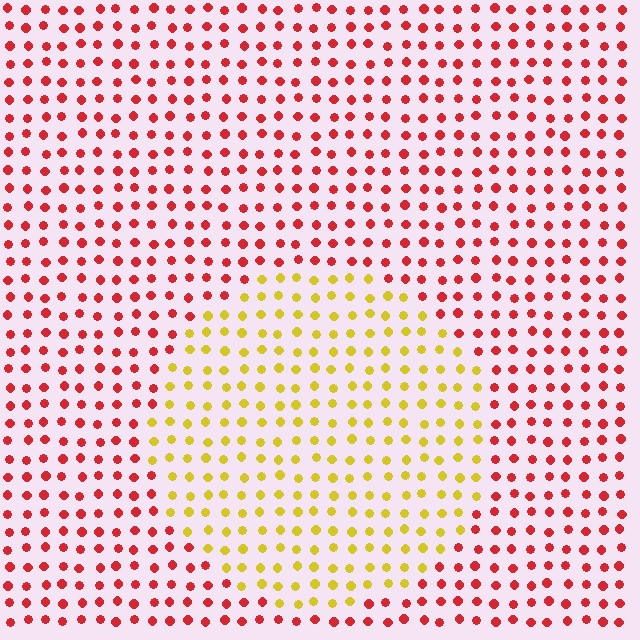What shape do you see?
I see a circle.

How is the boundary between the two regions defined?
The boundary is defined purely by a slight shift in hue (about 60 degrees). Spacing, size, and orientation are identical on both sides.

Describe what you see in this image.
The image is filled with small red elements in a uniform arrangement. A circle-shaped region is visible where the elements are tinted to a slightly different hue, forming a subtle color boundary.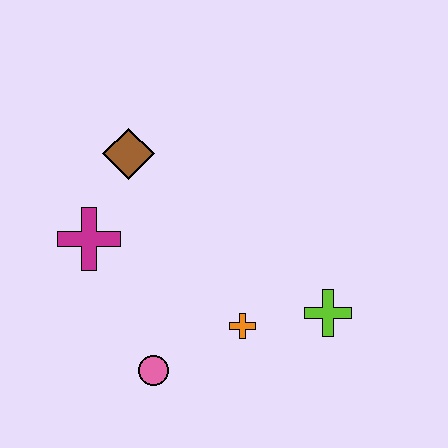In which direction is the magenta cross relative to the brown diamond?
The magenta cross is below the brown diamond.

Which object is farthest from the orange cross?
The brown diamond is farthest from the orange cross.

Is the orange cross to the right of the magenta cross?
Yes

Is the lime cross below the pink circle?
No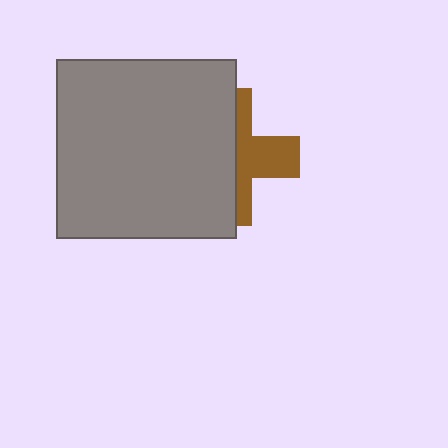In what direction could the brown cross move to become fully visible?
The brown cross could move right. That would shift it out from behind the gray square entirely.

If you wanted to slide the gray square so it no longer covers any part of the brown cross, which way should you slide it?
Slide it left — that is the most direct way to separate the two shapes.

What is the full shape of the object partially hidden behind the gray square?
The partially hidden object is a brown cross.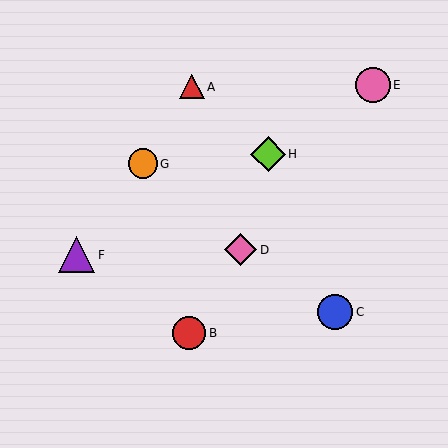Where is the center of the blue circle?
The center of the blue circle is at (335, 312).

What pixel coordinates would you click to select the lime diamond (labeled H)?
Click at (268, 154) to select the lime diamond H.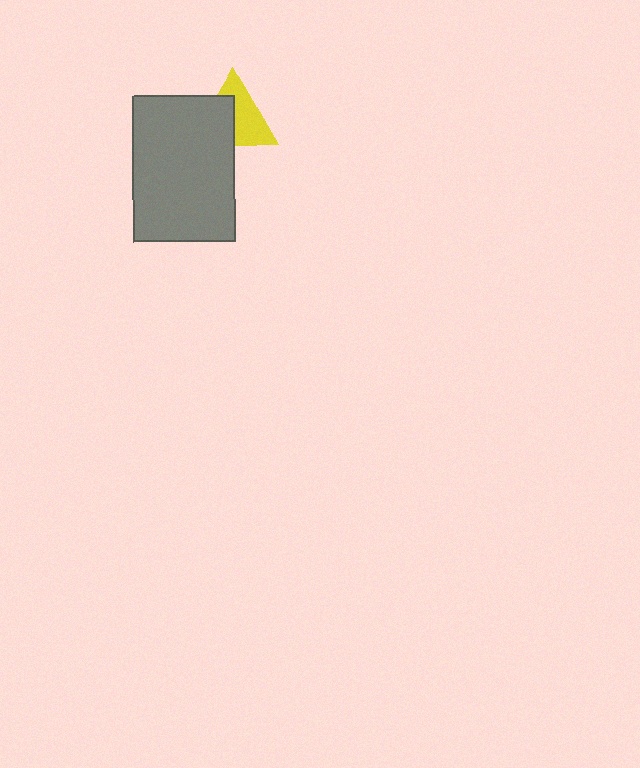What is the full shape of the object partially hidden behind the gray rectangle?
The partially hidden object is a yellow triangle.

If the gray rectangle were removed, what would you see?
You would see the complete yellow triangle.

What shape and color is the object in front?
The object in front is a gray rectangle.